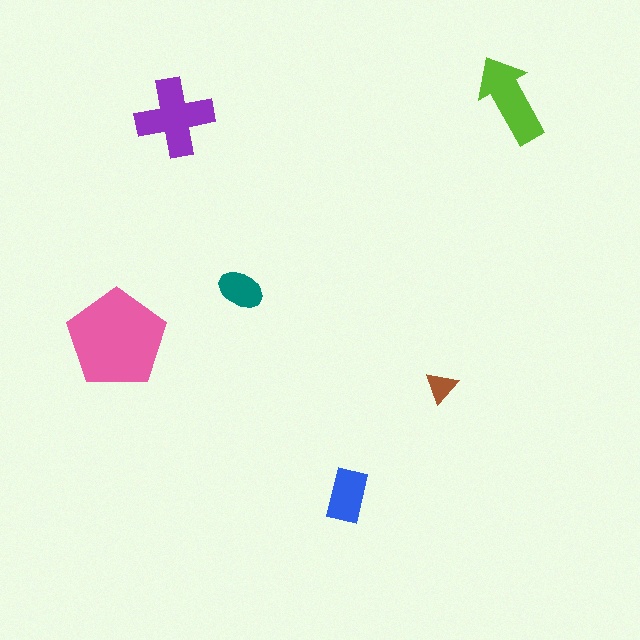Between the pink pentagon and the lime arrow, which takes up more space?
The pink pentagon.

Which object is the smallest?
The brown triangle.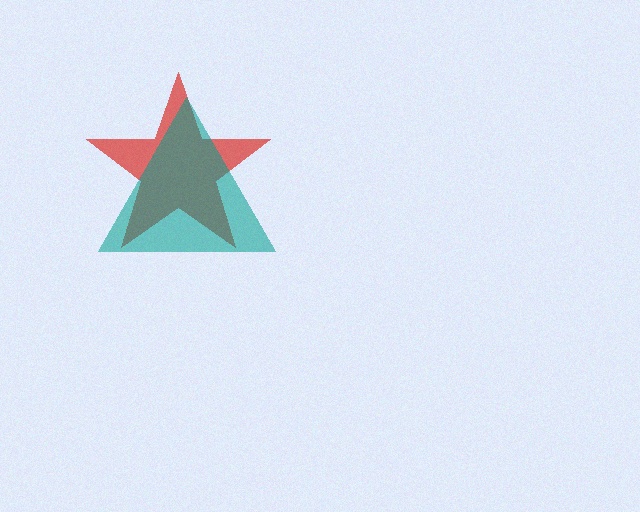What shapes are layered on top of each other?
The layered shapes are: a red star, a teal triangle.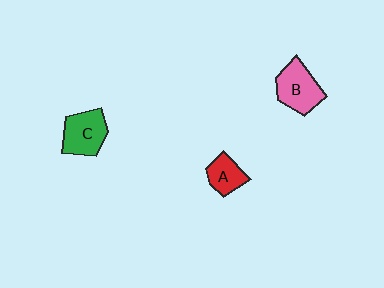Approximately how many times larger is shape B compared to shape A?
Approximately 1.6 times.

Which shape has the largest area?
Shape B (pink).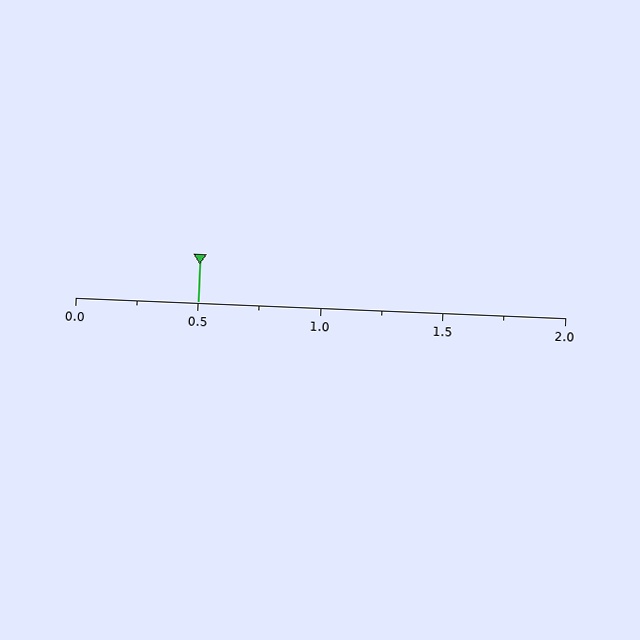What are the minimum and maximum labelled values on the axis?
The axis runs from 0.0 to 2.0.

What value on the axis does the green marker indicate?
The marker indicates approximately 0.5.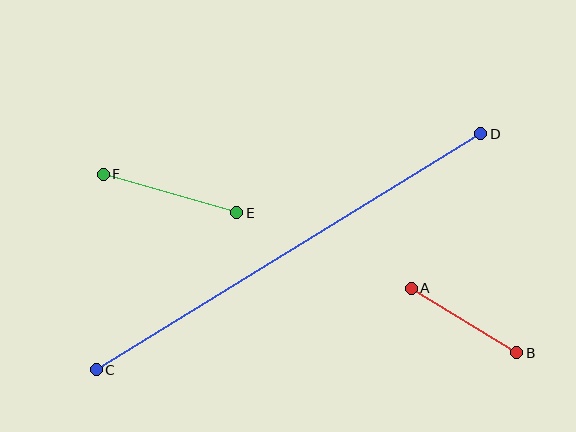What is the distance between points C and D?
The distance is approximately 451 pixels.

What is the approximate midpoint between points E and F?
The midpoint is at approximately (170, 194) pixels.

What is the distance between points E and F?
The distance is approximately 139 pixels.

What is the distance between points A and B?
The distance is approximately 124 pixels.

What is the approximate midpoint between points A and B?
The midpoint is at approximately (464, 321) pixels.